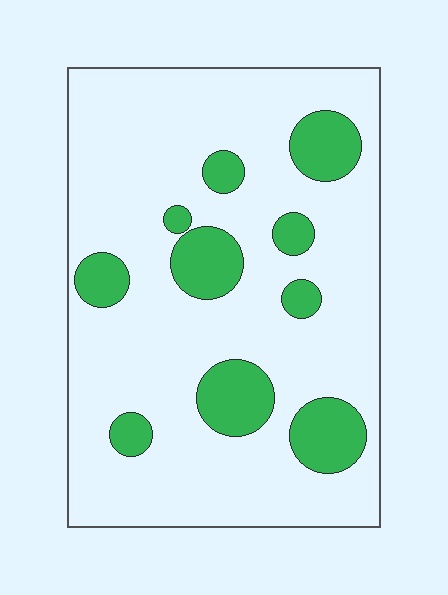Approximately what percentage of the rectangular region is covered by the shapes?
Approximately 20%.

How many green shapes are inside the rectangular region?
10.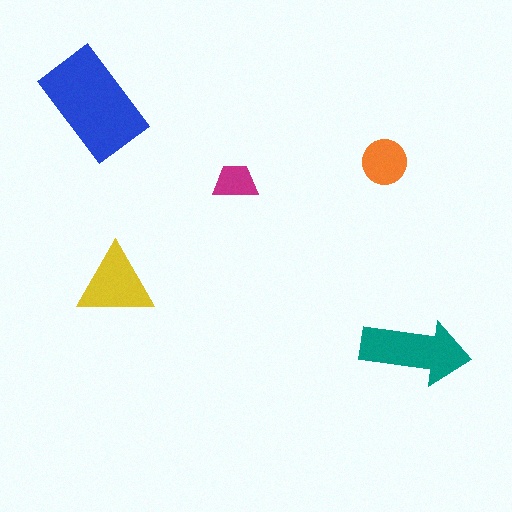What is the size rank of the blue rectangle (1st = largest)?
1st.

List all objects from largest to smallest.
The blue rectangle, the teal arrow, the yellow triangle, the orange circle, the magenta trapezoid.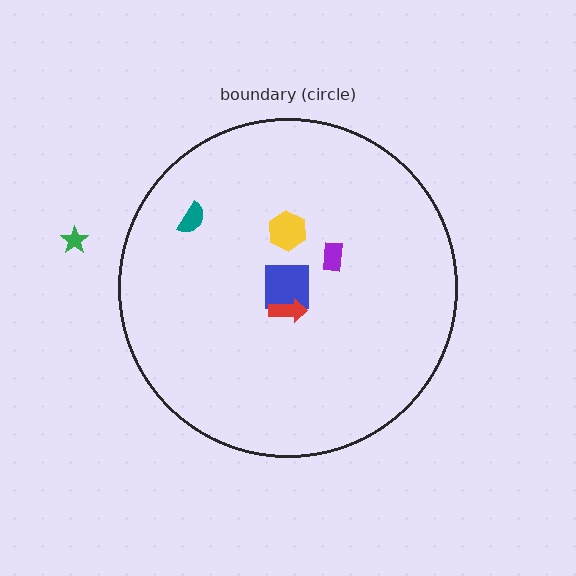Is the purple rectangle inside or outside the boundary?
Inside.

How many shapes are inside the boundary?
5 inside, 1 outside.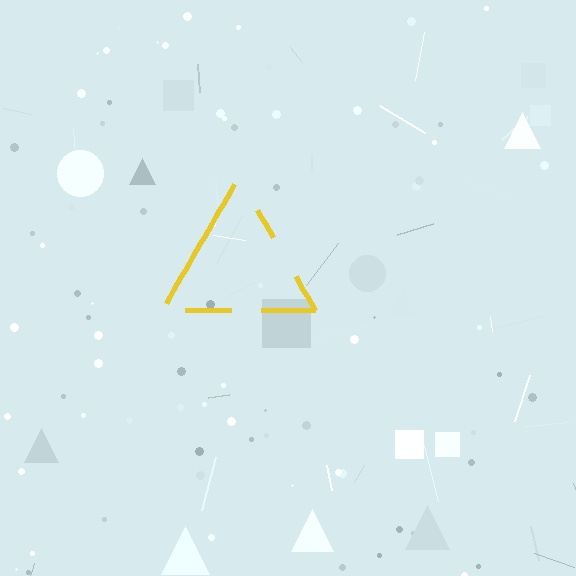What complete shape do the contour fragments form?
The contour fragments form a triangle.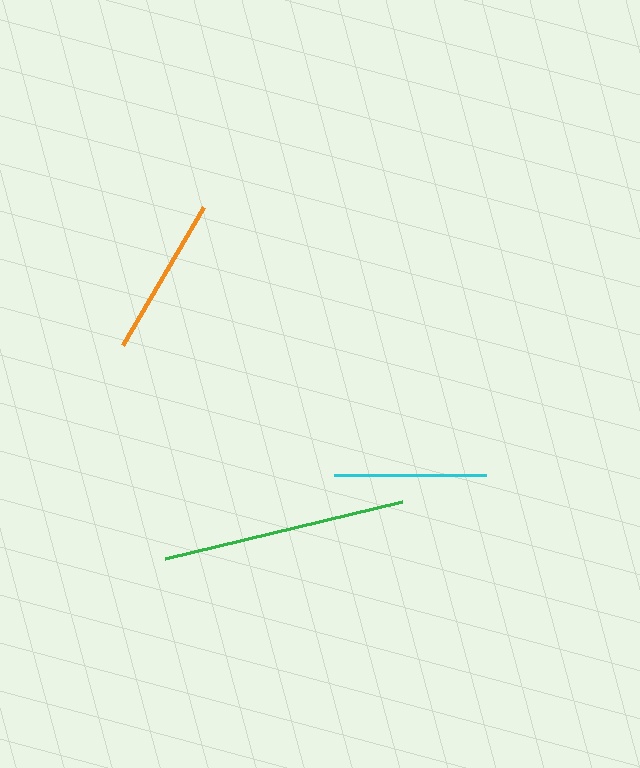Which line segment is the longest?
The green line is the longest at approximately 245 pixels.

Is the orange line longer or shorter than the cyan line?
The orange line is longer than the cyan line.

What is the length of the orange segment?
The orange segment is approximately 160 pixels long.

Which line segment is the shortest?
The cyan line is the shortest at approximately 152 pixels.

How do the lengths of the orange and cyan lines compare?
The orange and cyan lines are approximately the same length.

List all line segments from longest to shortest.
From longest to shortest: green, orange, cyan.